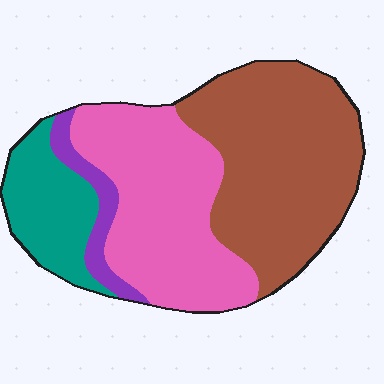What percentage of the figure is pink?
Pink takes up about three eighths (3/8) of the figure.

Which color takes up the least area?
Purple, at roughly 5%.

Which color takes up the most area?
Brown, at roughly 40%.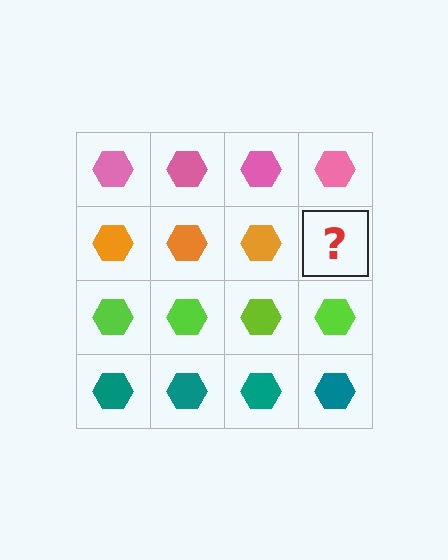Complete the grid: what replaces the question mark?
The question mark should be replaced with an orange hexagon.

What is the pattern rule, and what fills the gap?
The rule is that each row has a consistent color. The gap should be filled with an orange hexagon.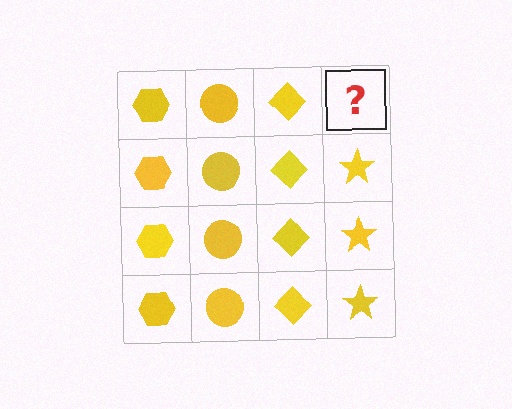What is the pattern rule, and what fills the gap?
The rule is that each column has a consistent shape. The gap should be filled with a yellow star.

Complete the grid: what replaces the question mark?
The question mark should be replaced with a yellow star.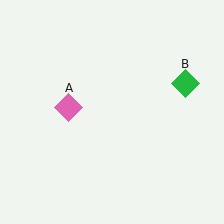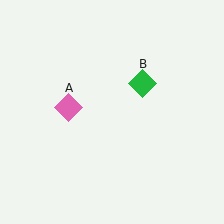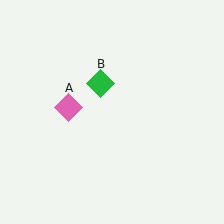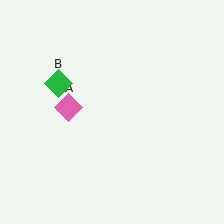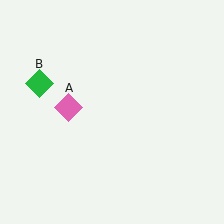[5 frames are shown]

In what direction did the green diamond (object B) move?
The green diamond (object B) moved left.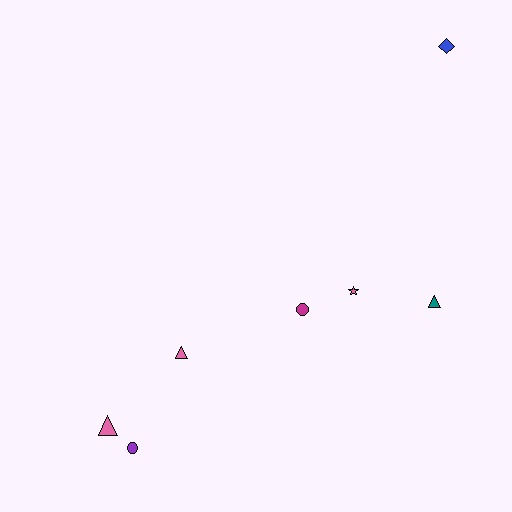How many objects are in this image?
There are 7 objects.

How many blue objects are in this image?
There is 1 blue object.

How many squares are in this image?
There are no squares.